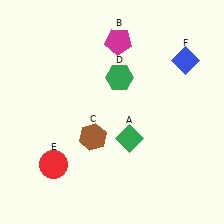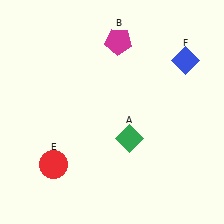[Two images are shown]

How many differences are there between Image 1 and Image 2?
There are 2 differences between the two images.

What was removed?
The green hexagon (D), the brown hexagon (C) were removed in Image 2.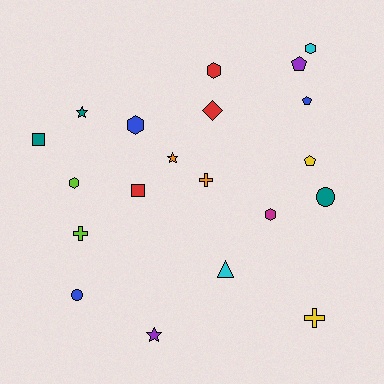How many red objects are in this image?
There are 3 red objects.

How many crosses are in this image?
There are 3 crosses.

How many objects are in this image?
There are 20 objects.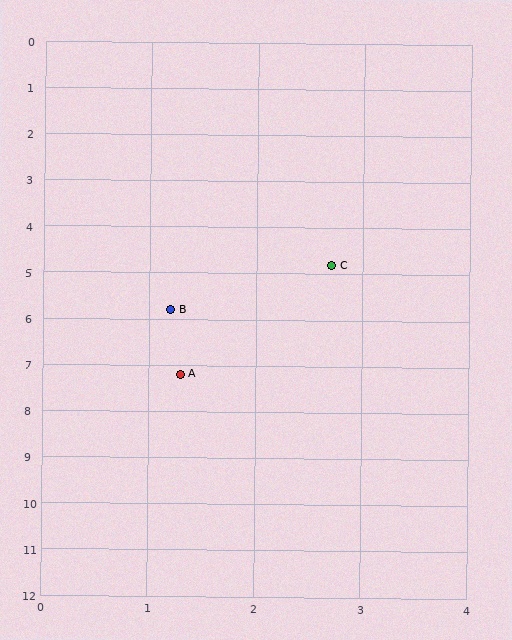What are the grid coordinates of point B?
Point B is at approximately (1.2, 5.8).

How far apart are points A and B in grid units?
Points A and B are about 1.4 grid units apart.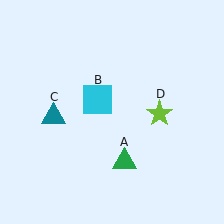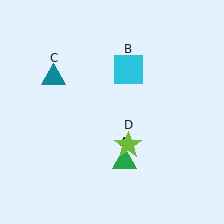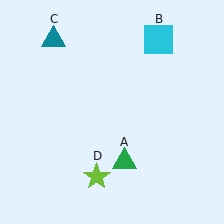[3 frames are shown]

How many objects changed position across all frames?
3 objects changed position: cyan square (object B), teal triangle (object C), lime star (object D).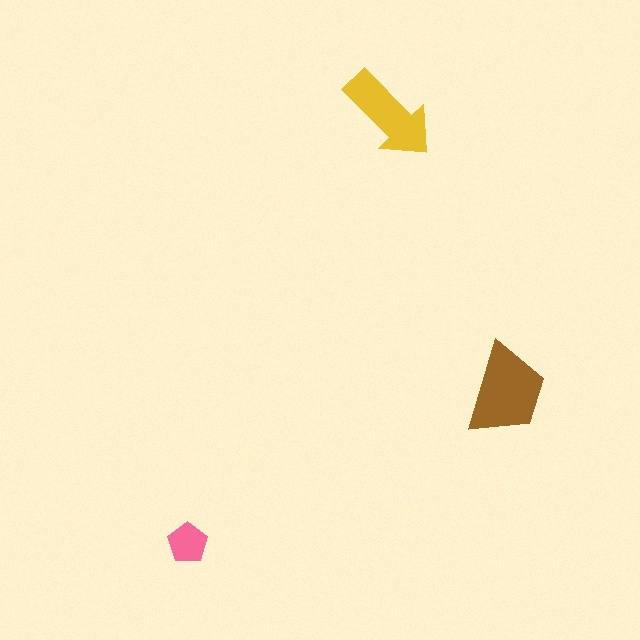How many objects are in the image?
There are 3 objects in the image.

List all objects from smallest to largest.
The pink pentagon, the yellow arrow, the brown trapezoid.